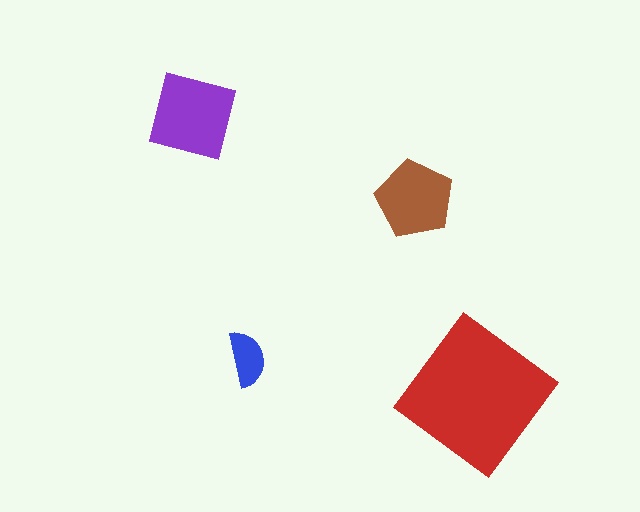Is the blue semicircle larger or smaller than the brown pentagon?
Smaller.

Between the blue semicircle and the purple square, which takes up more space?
The purple square.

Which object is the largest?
The red diamond.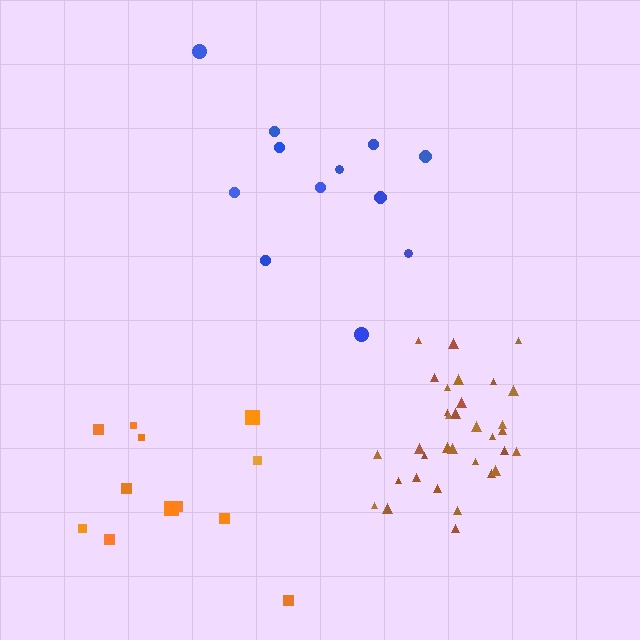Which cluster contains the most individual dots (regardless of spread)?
Brown (33).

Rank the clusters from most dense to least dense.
brown, orange, blue.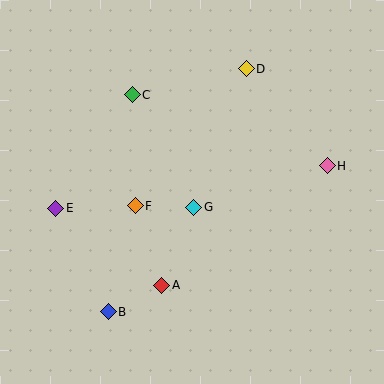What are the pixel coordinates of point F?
Point F is at (135, 206).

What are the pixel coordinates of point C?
Point C is at (132, 95).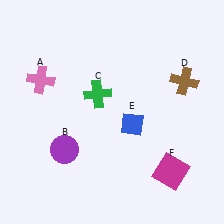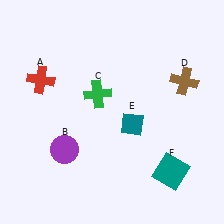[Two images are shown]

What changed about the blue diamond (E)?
In Image 1, E is blue. In Image 2, it changed to teal.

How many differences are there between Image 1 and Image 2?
There are 3 differences between the two images.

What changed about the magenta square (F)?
In Image 1, F is magenta. In Image 2, it changed to teal.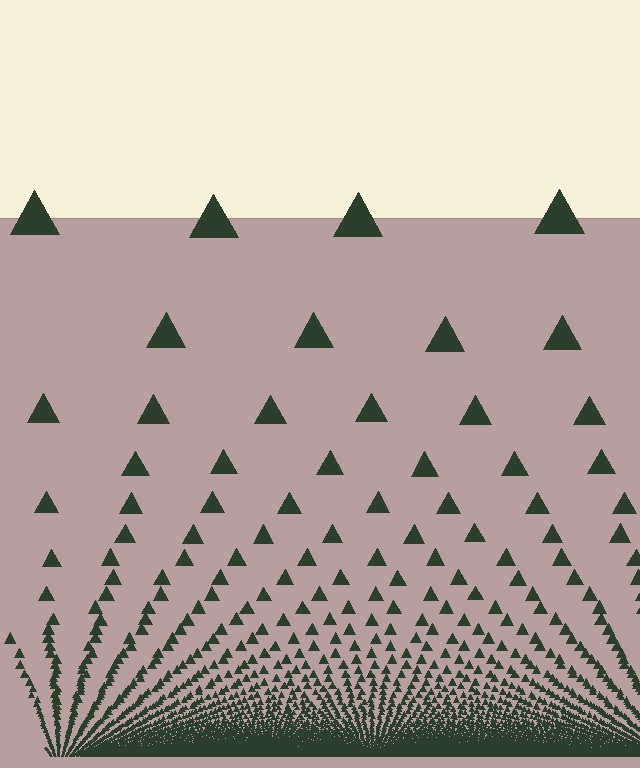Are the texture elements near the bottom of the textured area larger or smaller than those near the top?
Smaller. The gradient is inverted — elements near the bottom are smaller and denser.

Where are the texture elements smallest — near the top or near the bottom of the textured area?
Near the bottom.